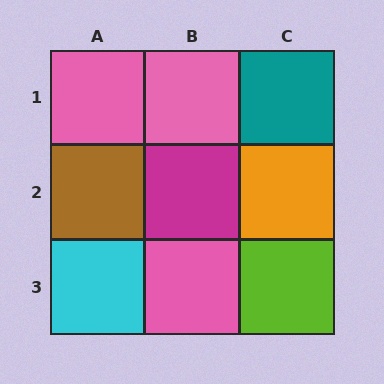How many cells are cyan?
1 cell is cyan.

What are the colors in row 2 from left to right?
Brown, magenta, orange.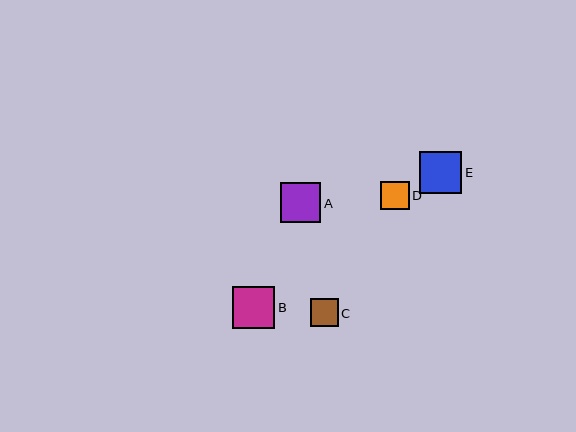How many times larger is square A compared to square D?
Square A is approximately 1.4 times the size of square D.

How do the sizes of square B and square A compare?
Square B and square A are approximately the same size.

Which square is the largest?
Square E is the largest with a size of approximately 42 pixels.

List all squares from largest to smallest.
From largest to smallest: E, B, A, D, C.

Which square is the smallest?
Square C is the smallest with a size of approximately 28 pixels.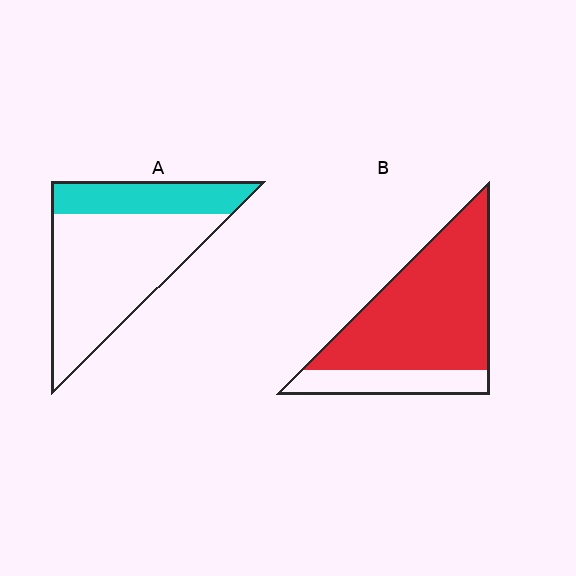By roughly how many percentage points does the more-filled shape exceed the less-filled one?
By roughly 50 percentage points (B over A).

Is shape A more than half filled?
No.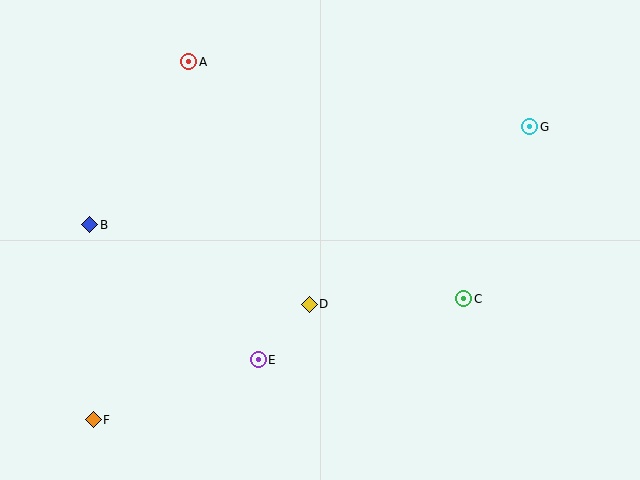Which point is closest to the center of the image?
Point D at (309, 304) is closest to the center.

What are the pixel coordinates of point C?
Point C is at (464, 299).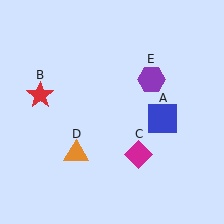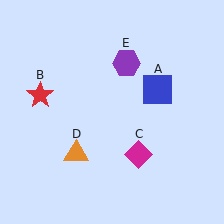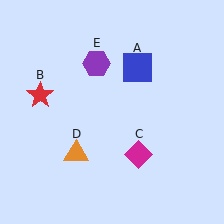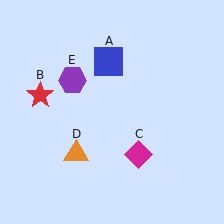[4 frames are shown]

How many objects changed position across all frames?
2 objects changed position: blue square (object A), purple hexagon (object E).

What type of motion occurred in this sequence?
The blue square (object A), purple hexagon (object E) rotated counterclockwise around the center of the scene.